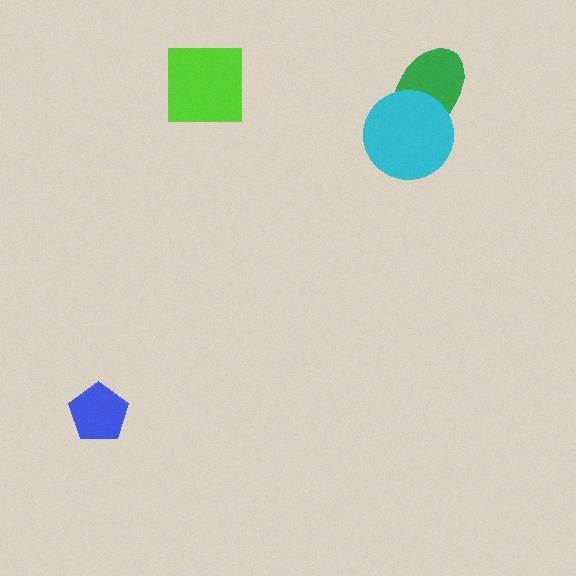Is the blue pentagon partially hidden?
No, no other shape covers it.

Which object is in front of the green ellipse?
The cyan circle is in front of the green ellipse.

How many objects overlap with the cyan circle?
1 object overlaps with the cyan circle.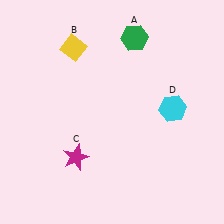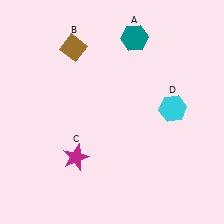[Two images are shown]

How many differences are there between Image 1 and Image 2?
There are 2 differences between the two images.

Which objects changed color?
A changed from green to teal. B changed from yellow to brown.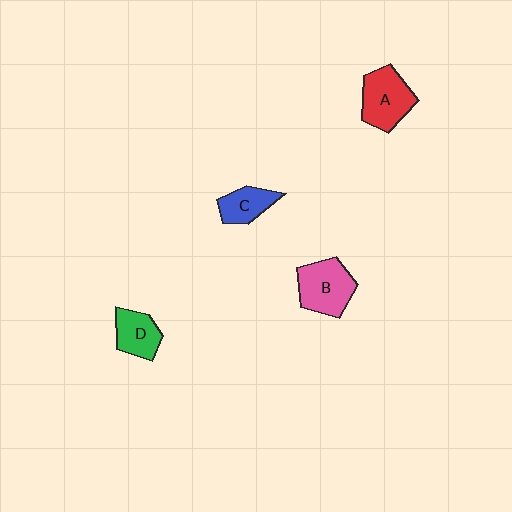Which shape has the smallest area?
Shape C (blue).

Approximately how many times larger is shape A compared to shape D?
Approximately 1.4 times.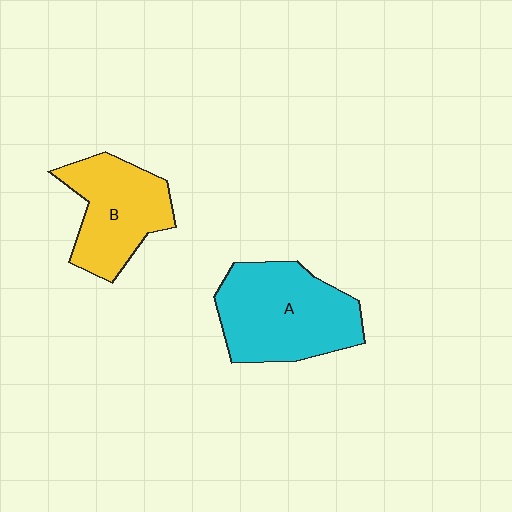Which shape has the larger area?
Shape A (cyan).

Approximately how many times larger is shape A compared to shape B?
Approximately 1.3 times.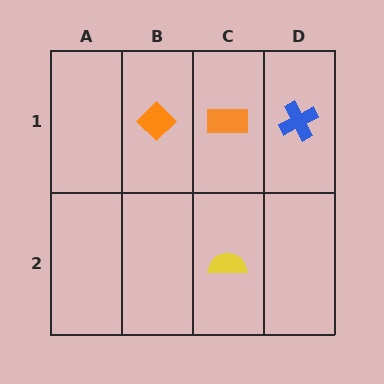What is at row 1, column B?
An orange diamond.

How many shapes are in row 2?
1 shape.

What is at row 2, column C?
A yellow semicircle.